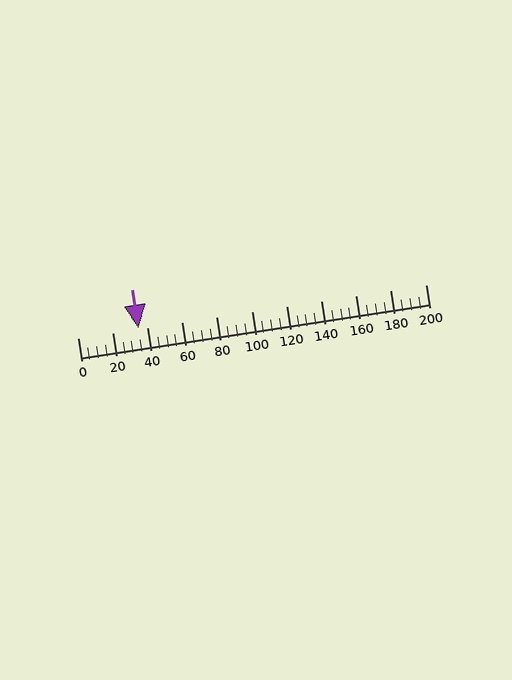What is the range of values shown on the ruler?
The ruler shows values from 0 to 200.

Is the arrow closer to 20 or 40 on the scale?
The arrow is closer to 40.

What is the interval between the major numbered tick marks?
The major tick marks are spaced 20 units apart.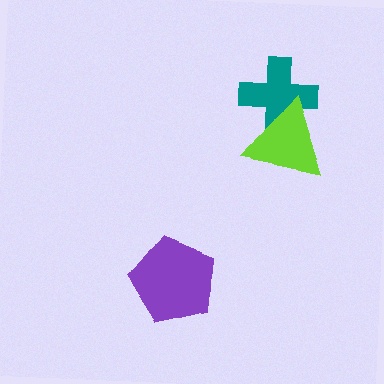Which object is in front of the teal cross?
The lime triangle is in front of the teal cross.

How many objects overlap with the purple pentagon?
0 objects overlap with the purple pentagon.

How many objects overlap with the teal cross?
1 object overlaps with the teal cross.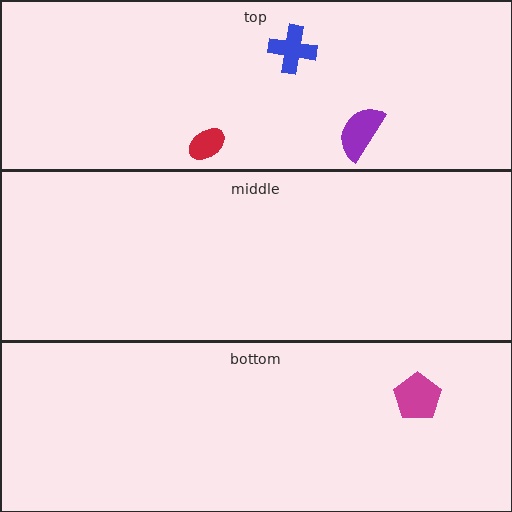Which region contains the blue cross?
The top region.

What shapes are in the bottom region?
The magenta pentagon.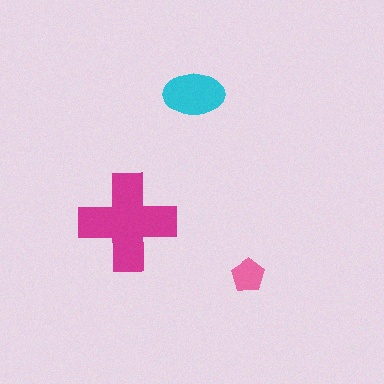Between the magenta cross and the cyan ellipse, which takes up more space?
The magenta cross.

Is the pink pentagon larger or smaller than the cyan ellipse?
Smaller.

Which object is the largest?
The magenta cross.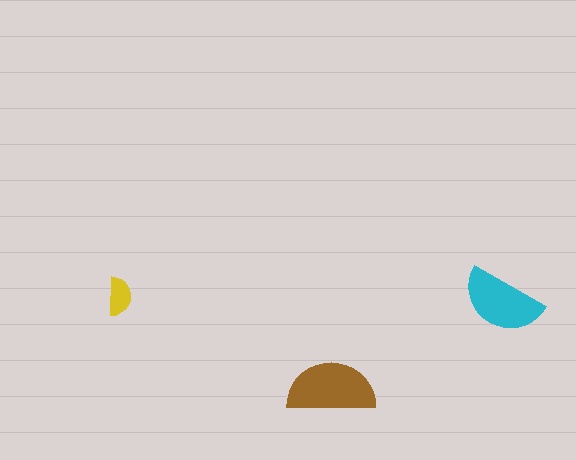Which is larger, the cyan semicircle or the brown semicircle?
The brown one.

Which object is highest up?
The yellow semicircle is topmost.